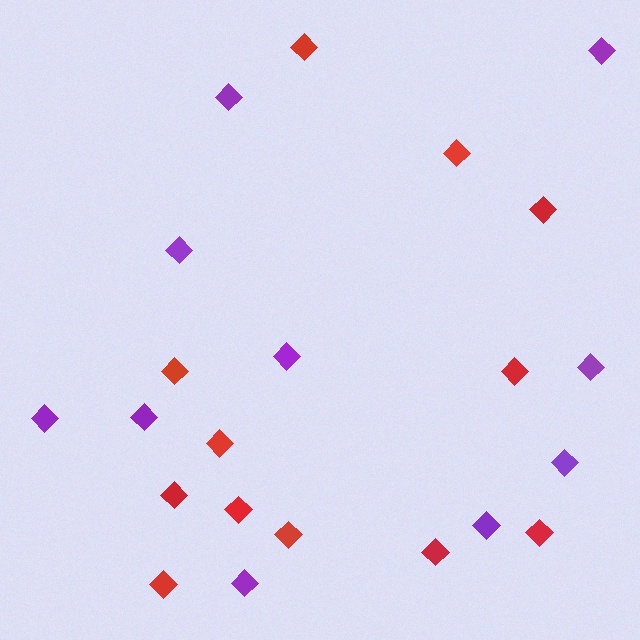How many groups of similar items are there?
There are 2 groups: one group of red diamonds (12) and one group of purple diamonds (10).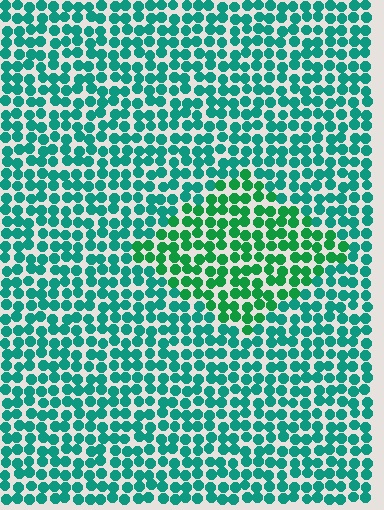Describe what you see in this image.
The image is filled with small teal elements in a uniform arrangement. A diamond-shaped region is visible where the elements are tinted to a slightly different hue, forming a subtle color boundary.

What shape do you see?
I see a diamond.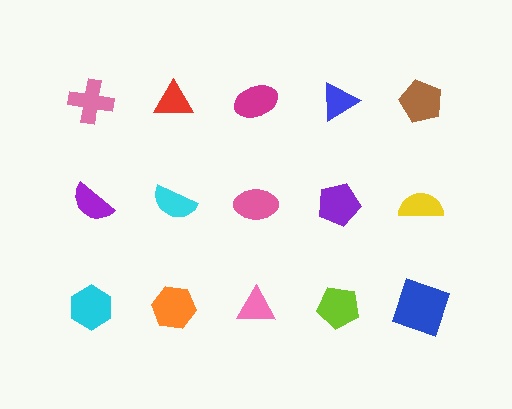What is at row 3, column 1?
A cyan hexagon.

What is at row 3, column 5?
A blue square.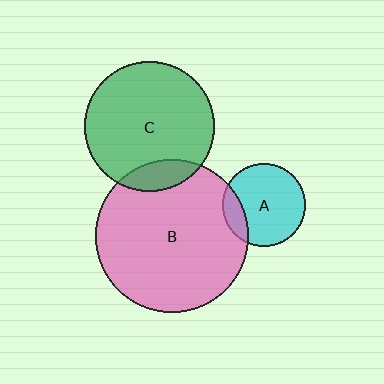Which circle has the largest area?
Circle B (pink).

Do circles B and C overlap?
Yes.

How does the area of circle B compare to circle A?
Approximately 3.5 times.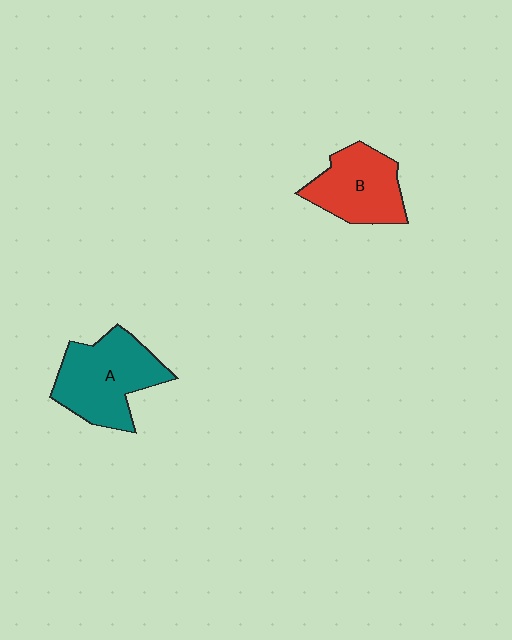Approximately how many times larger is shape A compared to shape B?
Approximately 1.3 times.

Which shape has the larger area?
Shape A (teal).